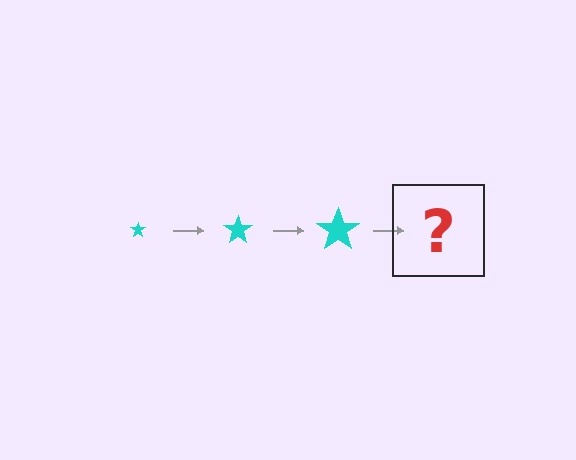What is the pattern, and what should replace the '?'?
The pattern is that the star gets progressively larger each step. The '?' should be a cyan star, larger than the previous one.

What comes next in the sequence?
The next element should be a cyan star, larger than the previous one.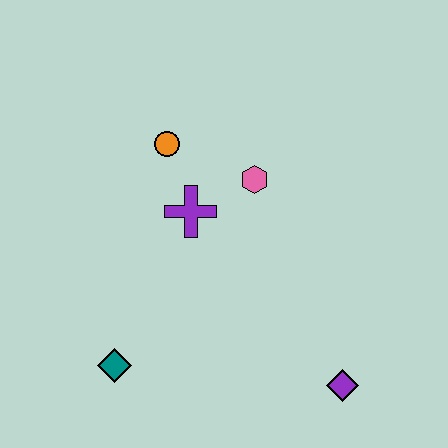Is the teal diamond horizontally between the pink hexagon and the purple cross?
No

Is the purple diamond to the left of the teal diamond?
No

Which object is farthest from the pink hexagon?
The teal diamond is farthest from the pink hexagon.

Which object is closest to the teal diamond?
The purple cross is closest to the teal diamond.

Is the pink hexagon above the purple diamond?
Yes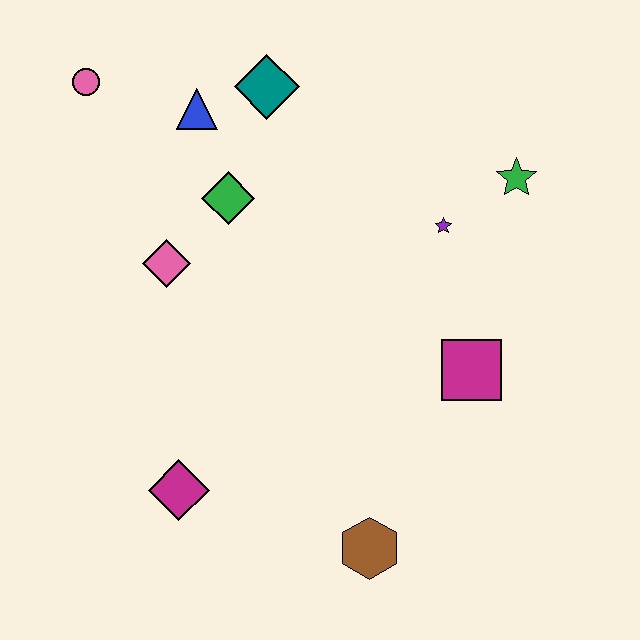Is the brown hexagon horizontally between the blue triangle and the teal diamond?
No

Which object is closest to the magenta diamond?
The brown hexagon is closest to the magenta diamond.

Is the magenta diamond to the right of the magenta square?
No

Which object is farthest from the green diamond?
The brown hexagon is farthest from the green diamond.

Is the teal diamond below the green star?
No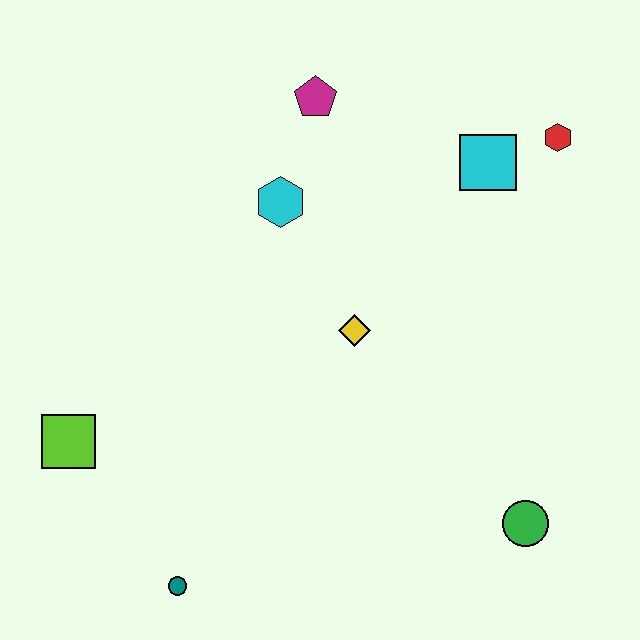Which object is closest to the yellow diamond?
The cyan hexagon is closest to the yellow diamond.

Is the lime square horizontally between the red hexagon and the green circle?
No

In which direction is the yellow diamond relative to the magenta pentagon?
The yellow diamond is below the magenta pentagon.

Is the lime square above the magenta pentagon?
No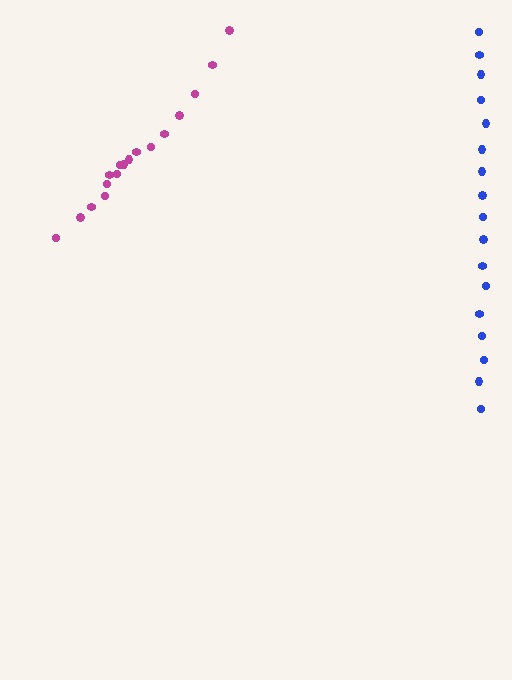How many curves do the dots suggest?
There are 2 distinct paths.